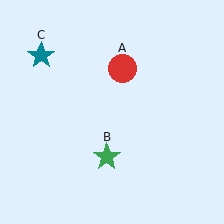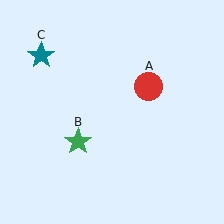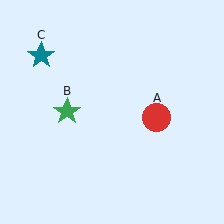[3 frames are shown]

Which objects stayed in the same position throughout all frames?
Teal star (object C) remained stationary.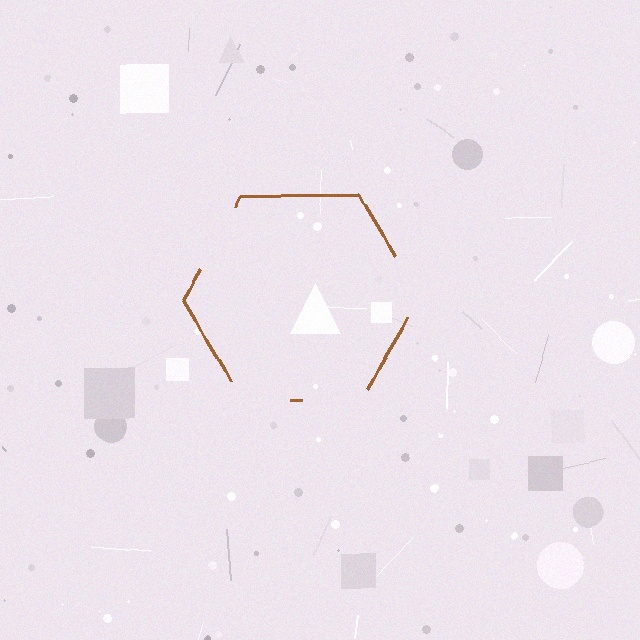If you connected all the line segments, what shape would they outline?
They would outline a hexagon.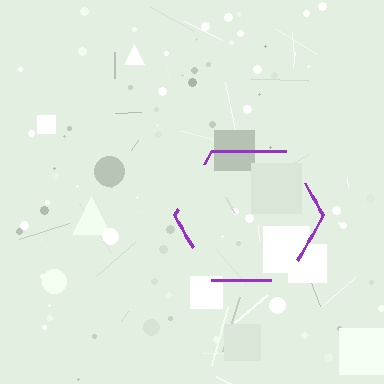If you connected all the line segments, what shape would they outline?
They would outline a hexagon.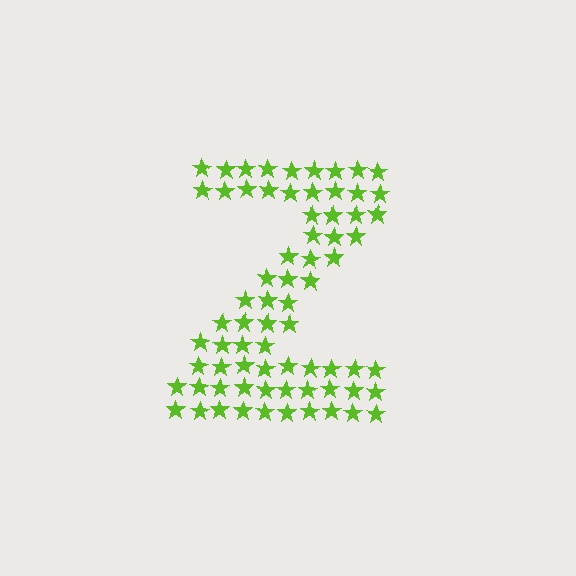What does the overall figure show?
The overall figure shows the letter Z.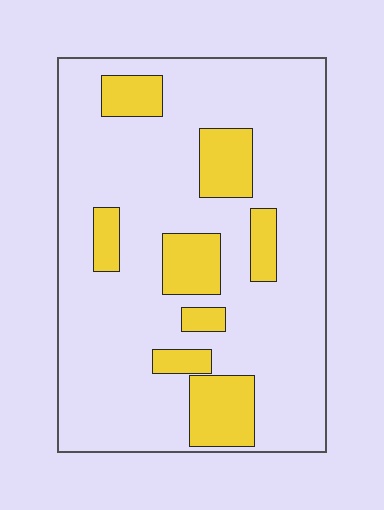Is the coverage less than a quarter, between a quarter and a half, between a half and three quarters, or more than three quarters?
Less than a quarter.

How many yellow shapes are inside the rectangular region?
8.